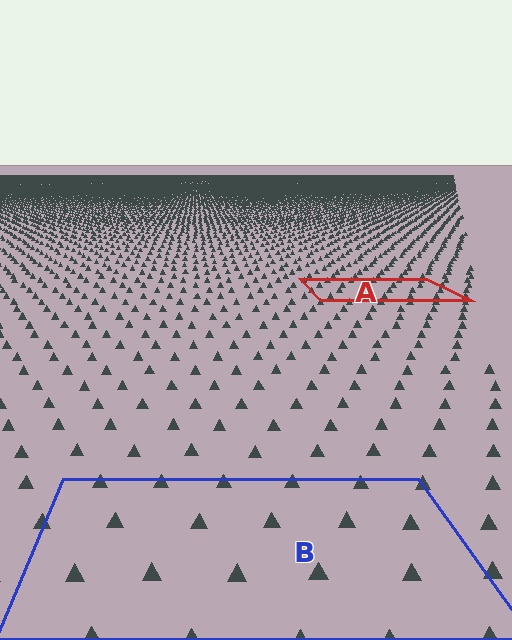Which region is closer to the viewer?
Region B is closer. The texture elements there are larger and more spread out.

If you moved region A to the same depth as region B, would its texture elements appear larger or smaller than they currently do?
They would appear larger. At a closer depth, the same texture elements are projected at a bigger on-screen size.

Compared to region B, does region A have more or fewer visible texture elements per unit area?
Region A has more texture elements per unit area — they are packed more densely because it is farther away.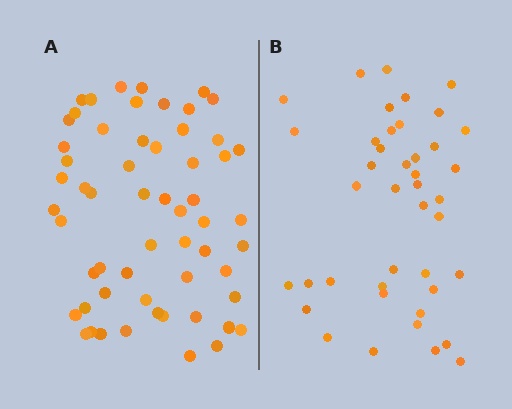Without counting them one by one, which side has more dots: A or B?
Region A (the left region) has more dots.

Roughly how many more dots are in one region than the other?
Region A has approximately 15 more dots than region B.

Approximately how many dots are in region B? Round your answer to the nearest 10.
About 40 dots. (The exact count is 42, which rounds to 40.)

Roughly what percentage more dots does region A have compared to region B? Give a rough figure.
About 40% more.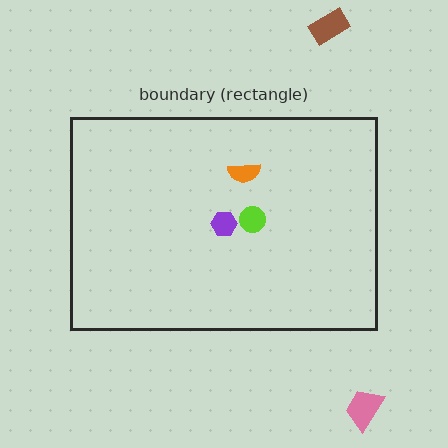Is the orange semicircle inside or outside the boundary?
Inside.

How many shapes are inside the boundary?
3 inside, 2 outside.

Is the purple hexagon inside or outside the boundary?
Inside.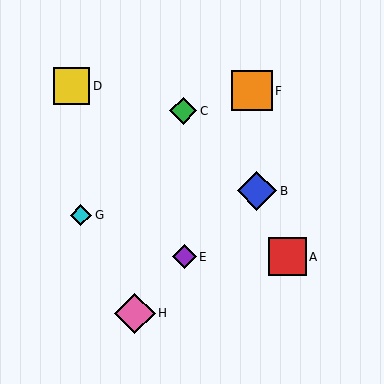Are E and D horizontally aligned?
No, E is at y≈257 and D is at y≈86.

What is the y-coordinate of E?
Object E is at y≈257.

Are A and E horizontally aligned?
Yes, both are at y≈257.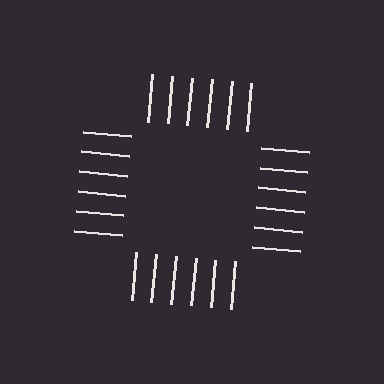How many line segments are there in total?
24 — 6 along each of the 4 edges.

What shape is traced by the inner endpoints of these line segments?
An illusory square — the line segments terminate on its edges but no continuous stroke is drawn.